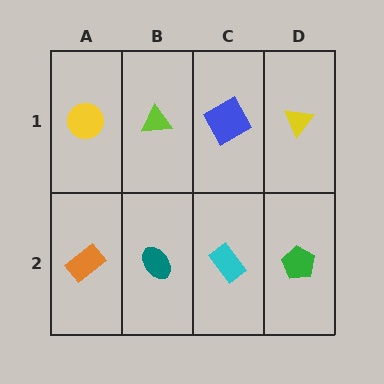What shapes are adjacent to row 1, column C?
A cyan rectangle (row 2, column C), a lime triangle (row 1, column B), a yellow triangle (row 1, column D).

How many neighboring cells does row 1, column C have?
3.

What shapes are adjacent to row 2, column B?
A lime triangle (row 1, column B), an orange rectangle (row 2, column A), a cyan rectangle (row 2, column C).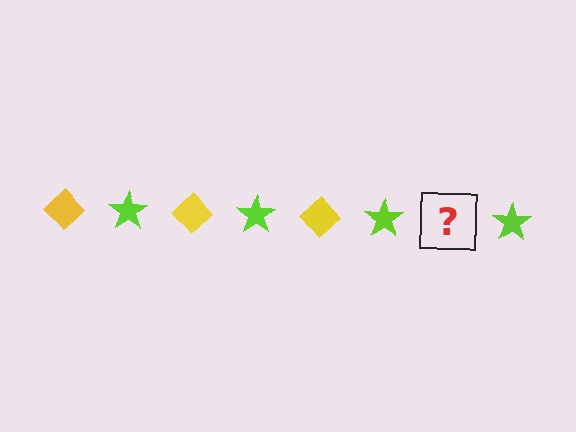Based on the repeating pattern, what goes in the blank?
The blank should be a yellow diamond.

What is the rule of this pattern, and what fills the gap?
The rule is that the pattern alternates between yellow diamond and lime star. The gap should be filled with a yellow diamond.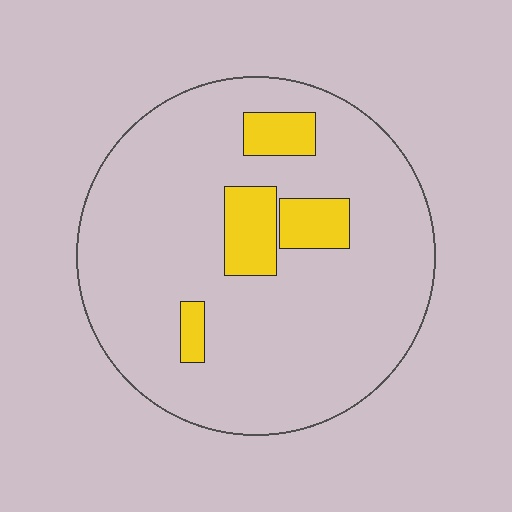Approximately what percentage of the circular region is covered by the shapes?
Approximately 15%.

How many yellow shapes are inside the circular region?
4.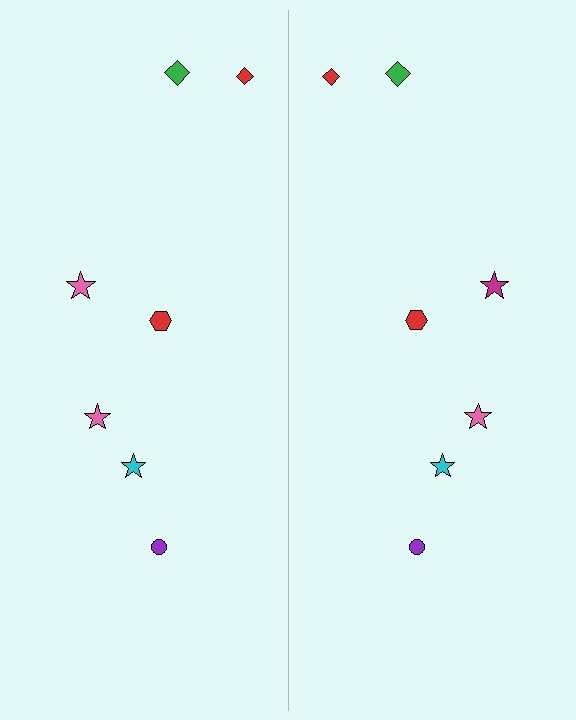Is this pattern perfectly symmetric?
No, the pattern is not perfectly symmetric. The magenta star on the right side breaks the symmetry — its mirror counterpart is pink.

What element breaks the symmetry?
The magenta star on the right side breaks the symmetry — its mirror counterpart is pink.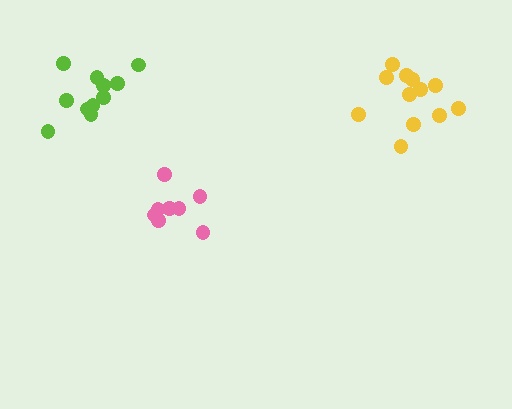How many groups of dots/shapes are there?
There are 3 groups.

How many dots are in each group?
Group 1: 11 dots, Group 2: 8 dots, Group 3: 12 dots (31 total).